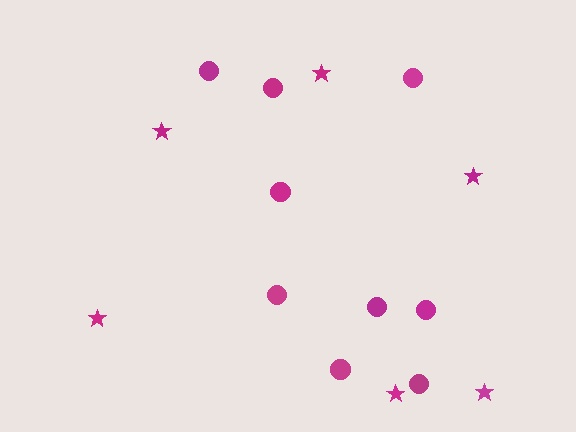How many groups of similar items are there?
There are 2 groups: one group of stars (6) and one group of circles (9).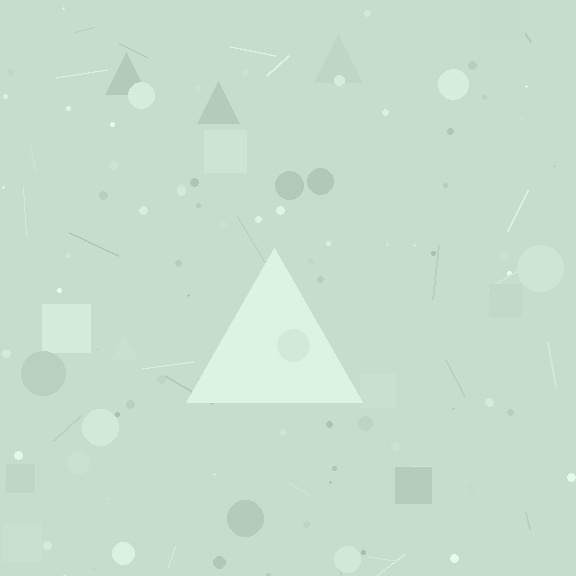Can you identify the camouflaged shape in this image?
The camouflaged shape is a triangle.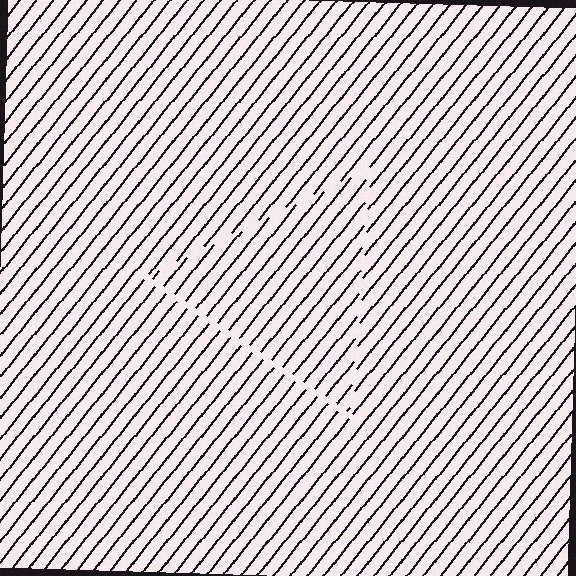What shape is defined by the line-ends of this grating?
An illusory triangle. The interior of the shape contains the same grating, shifted by half a period — the contour is defined by the phase discontinuity where line-ends from the inner and outer gratings abut.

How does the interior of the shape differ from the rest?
The interior of the shape contains the same grating, shifted by half a period — the contour is defined by the phase discontinuity where line-ends from the inner and outer gratings abut.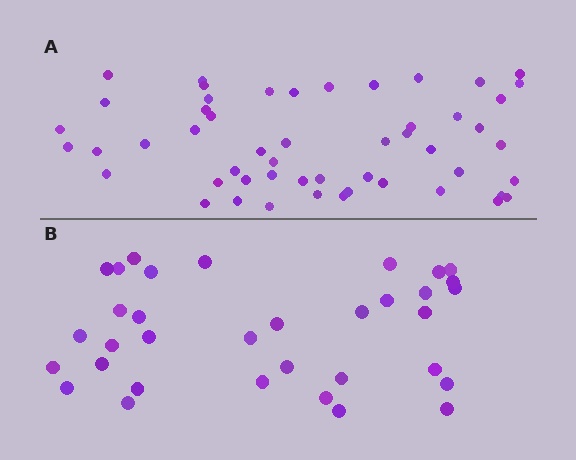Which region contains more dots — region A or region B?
Region A (the top region) has more dots.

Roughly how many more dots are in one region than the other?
Region A has approximately 20 more dots than region B.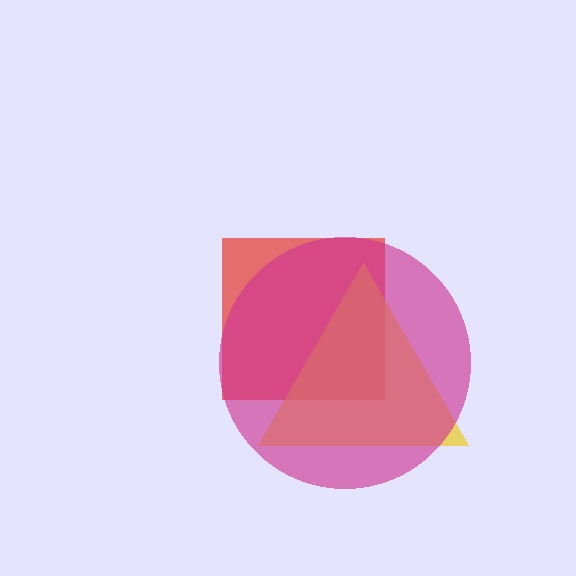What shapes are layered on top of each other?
The layered shapes are: a red square, a yellow triangle, a magenta circle.